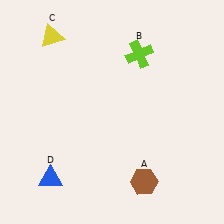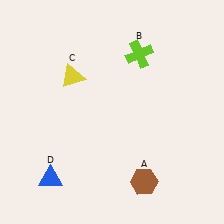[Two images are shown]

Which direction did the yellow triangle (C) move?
The yellow triangle (C) moved down.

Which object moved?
The yellow triangle (C) moved down.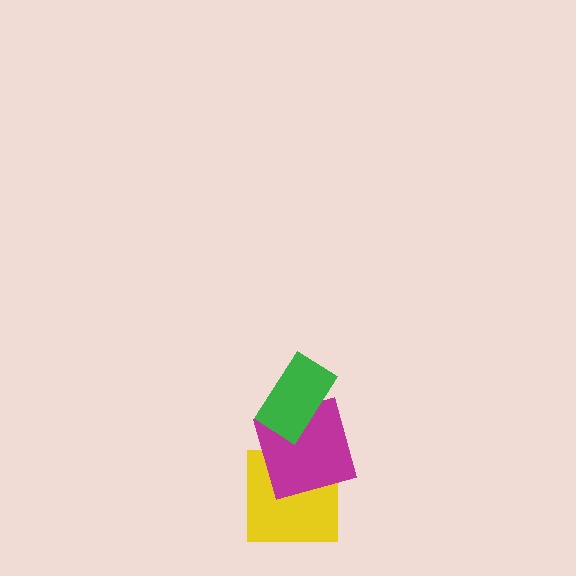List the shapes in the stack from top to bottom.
From top to bottom: the green rectangle, the magenta square, the yellow square.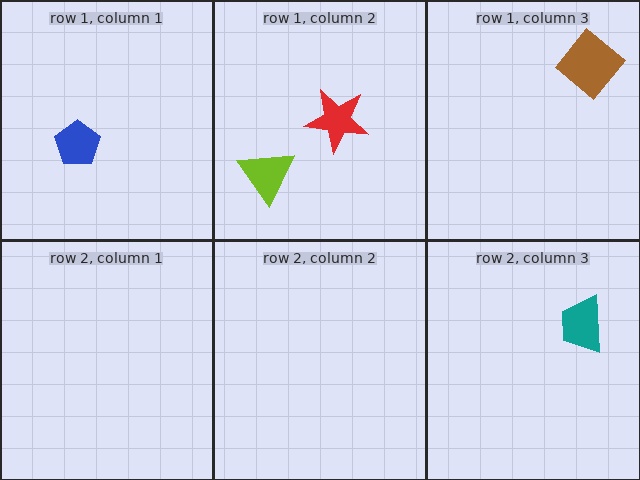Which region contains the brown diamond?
The row 1, column 3 region.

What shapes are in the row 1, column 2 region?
The lime triangle, the red star.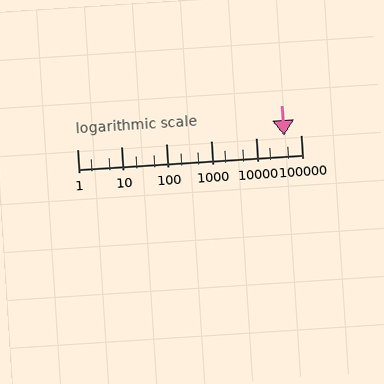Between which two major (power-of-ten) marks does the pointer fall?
The pointer is between 10000 and 100000.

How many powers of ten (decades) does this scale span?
The scale spans 5 decades, from 1 to 100000.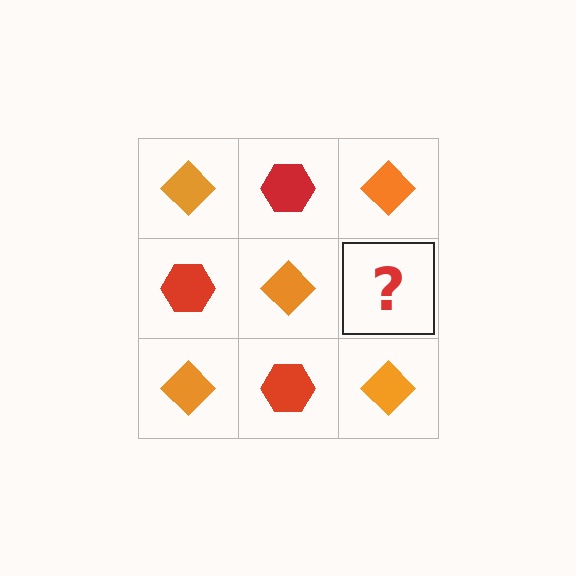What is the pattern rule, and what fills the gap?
The rule is that it alternates orange diamond and red hexagon in a checkerboard pattern. The gap should be filled with a red hexagon.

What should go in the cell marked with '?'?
The missing cell should contain a red hexagon.